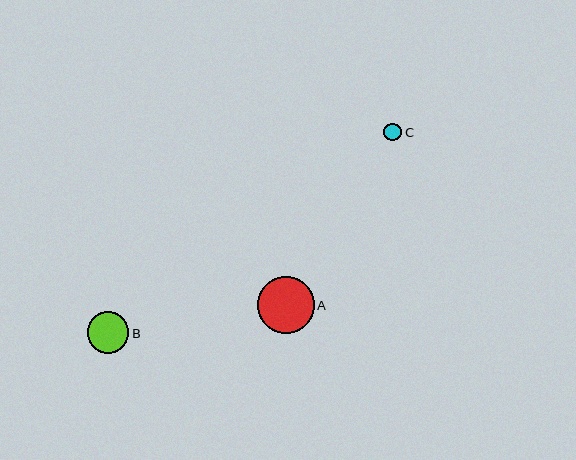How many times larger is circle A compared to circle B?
Circle A is approximately 1.4 times the size of circle B.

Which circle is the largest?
Circle A is the largest with a size of approximately 57 pixels.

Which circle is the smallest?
Circle C is the smallest with a size of approximately 18 pixels.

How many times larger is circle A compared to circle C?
Circle A is approximately 3.2 times the size of circle C.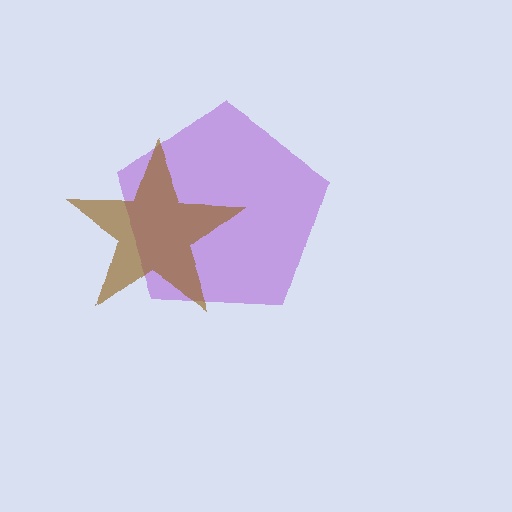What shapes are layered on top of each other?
The layered shapes are: a purple pentagon, a brown star.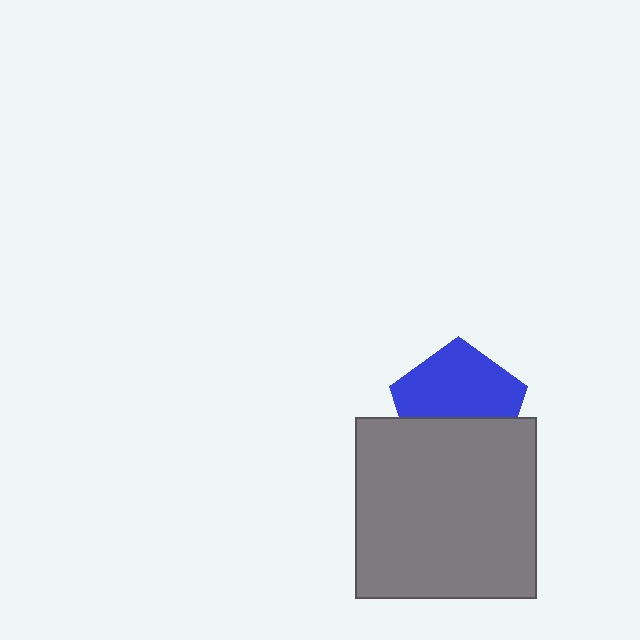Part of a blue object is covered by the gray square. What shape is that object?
It is a pentagon.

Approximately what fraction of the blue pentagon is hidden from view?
Roughly 41% of the blue pentagon is hidden behind the gray square.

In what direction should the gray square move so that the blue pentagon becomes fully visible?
The gray square should move down. That is the shortest direction to clear the overlap and leave the blue pentagon fully visible.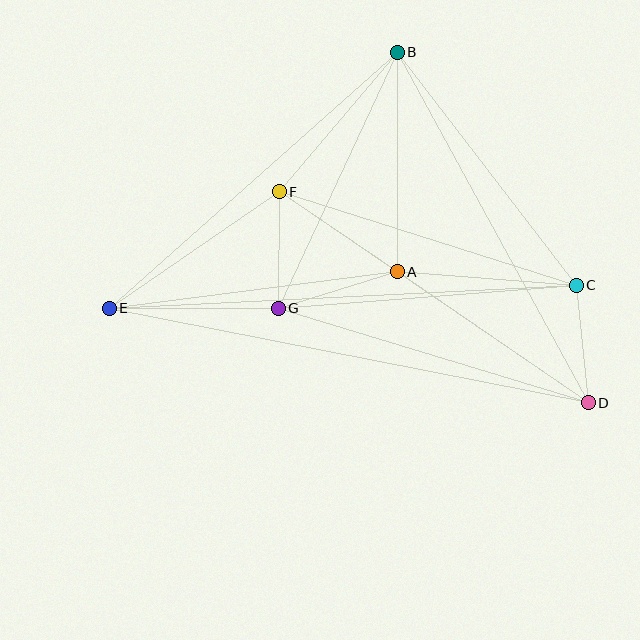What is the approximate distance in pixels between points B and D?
The distance between B and D is approximately 400 pixels.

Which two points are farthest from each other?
Points D and E are farthest from each other.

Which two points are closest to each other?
Points F and G are closest to each other.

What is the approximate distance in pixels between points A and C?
The distance between A and C is approximately 179 pixels.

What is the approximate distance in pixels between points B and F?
The distance between B and F is approximately 183 pixels.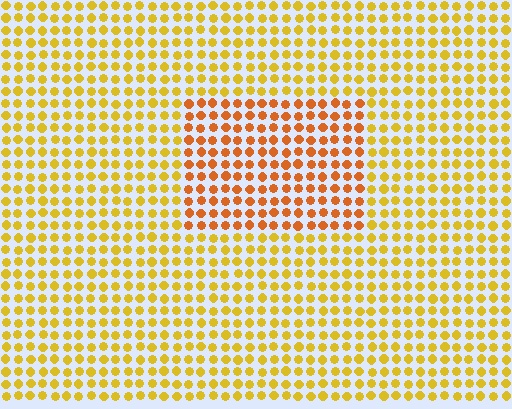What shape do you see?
I see a rectangle.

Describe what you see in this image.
The image is filled with small yellow elements in a uniform arrangement. A rectangle-shaped region is visible where the elements are tinted to a slightly different hue, forming a subtle color boundary.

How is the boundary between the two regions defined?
The boundary is defined purely by a slight shift in hue (about 28 degrees). Spacing, size, and orientation are identical on both sides.